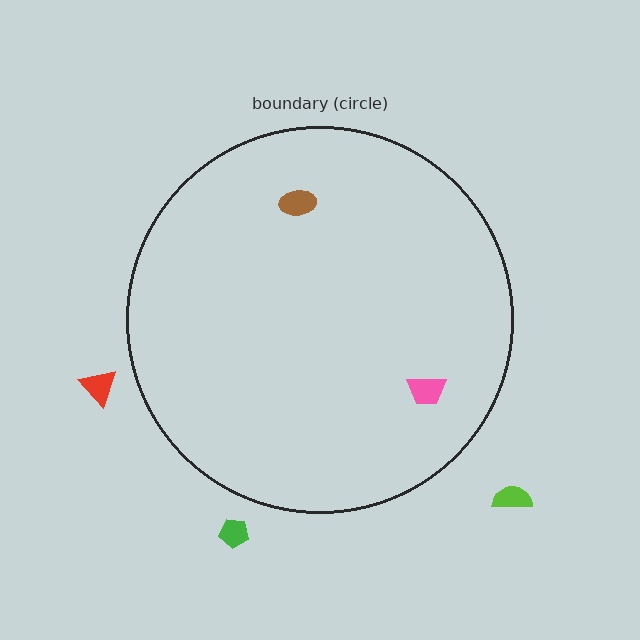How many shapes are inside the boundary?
2 inside, 3 outside.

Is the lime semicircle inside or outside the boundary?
Outside.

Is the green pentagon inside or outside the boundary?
Outside.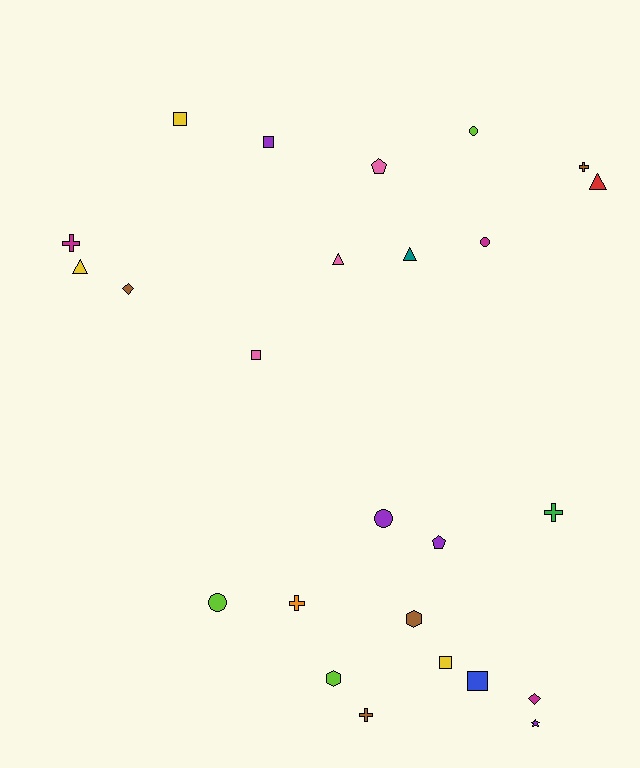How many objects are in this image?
There are 25 objects.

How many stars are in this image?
There is 1 star.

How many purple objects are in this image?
There are 4 purple objects.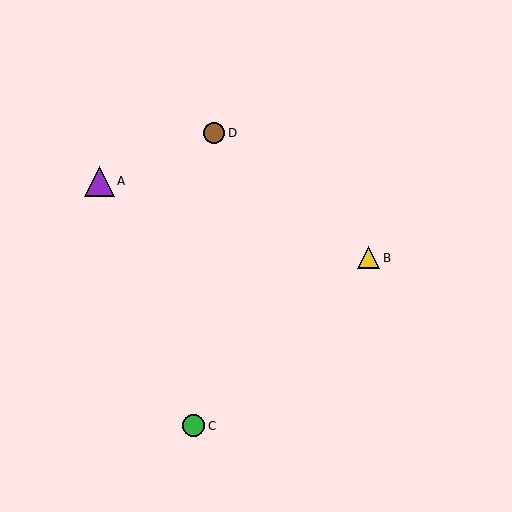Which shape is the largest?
The purple triangle (labeled A) is the largest.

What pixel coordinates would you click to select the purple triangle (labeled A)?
Click at (99, 181) to select the purple triangle A.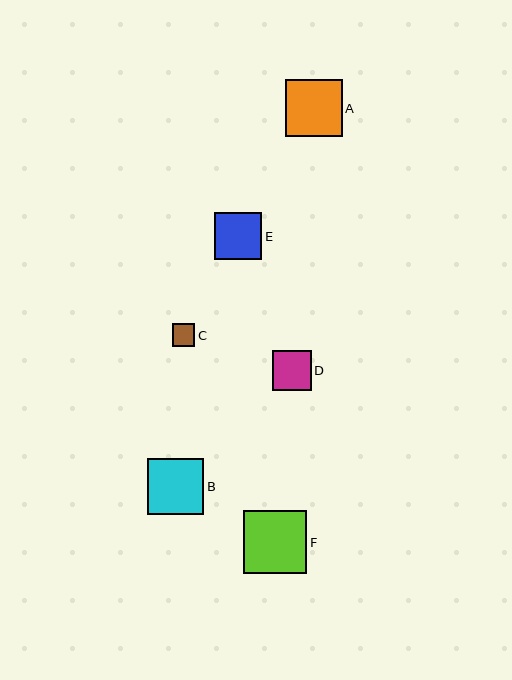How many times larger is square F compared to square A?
Square F is approximately 1.1 times the size of square A.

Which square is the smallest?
Square C is the smallest with a size of approximately 23 pixels.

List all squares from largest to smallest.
From largest to smallest: F, A, B, E, D, C.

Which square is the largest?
Square F is the largest with a size of approximately 63 pixels.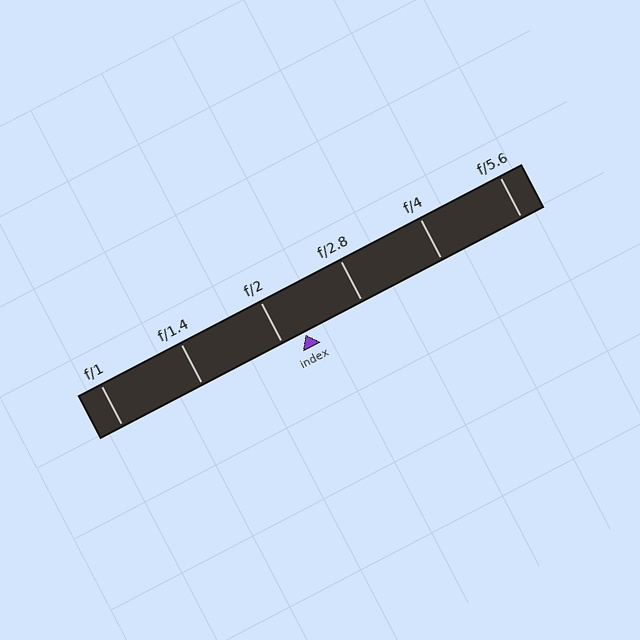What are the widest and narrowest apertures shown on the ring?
The widest aperture shown is f/1 and the narrowest is f/5.6.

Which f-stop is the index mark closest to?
The index mark is closest to f/2.